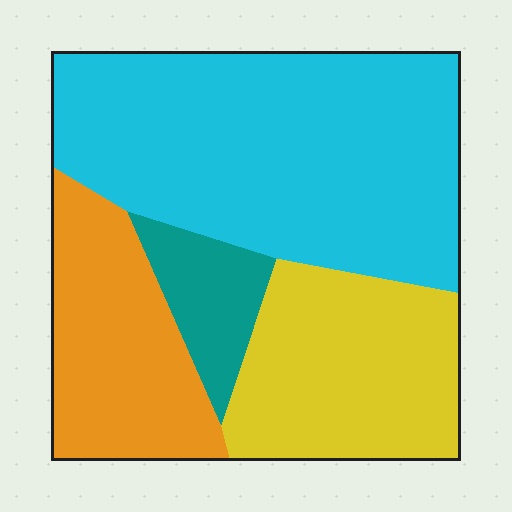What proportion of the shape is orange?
Orange covers 20% of the shape.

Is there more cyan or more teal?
Cyan.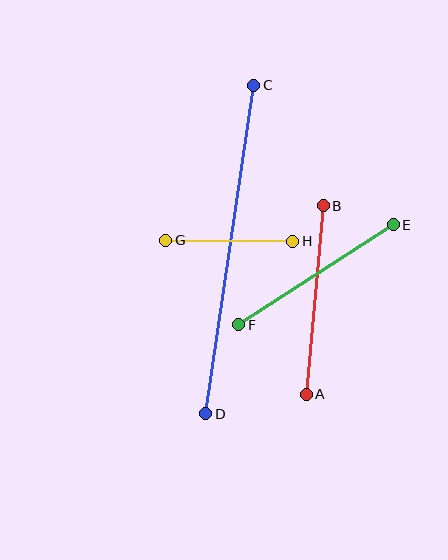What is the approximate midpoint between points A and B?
The midpoint is at approximately (315, 300) pixels.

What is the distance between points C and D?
The distance is approximately 332 pixels.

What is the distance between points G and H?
The distance is approximately 127 pixels.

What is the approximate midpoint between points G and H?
The midpoint is at approximately (229, 241) pixels.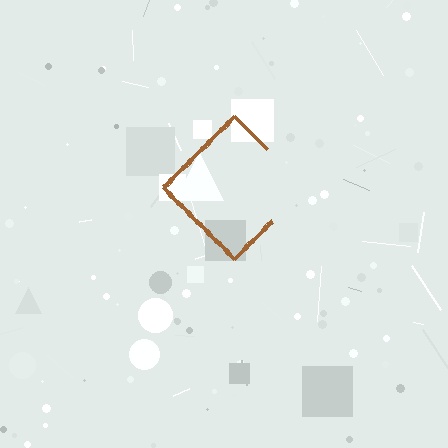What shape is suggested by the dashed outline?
The dashed outline suggests a diamond.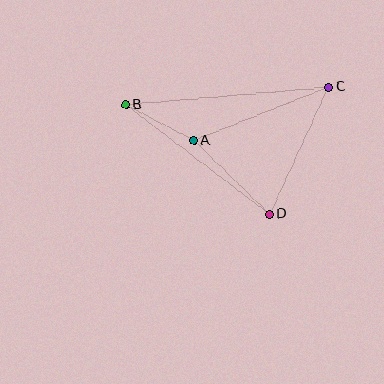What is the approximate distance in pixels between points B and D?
The distance between B and D is approximately 181 pixels.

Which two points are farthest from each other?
Points B and C are farthest from each other.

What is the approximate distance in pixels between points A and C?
The distance between A and C is approximately 145 pixels.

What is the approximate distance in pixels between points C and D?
The distance between C and D is approximately 141 pixels.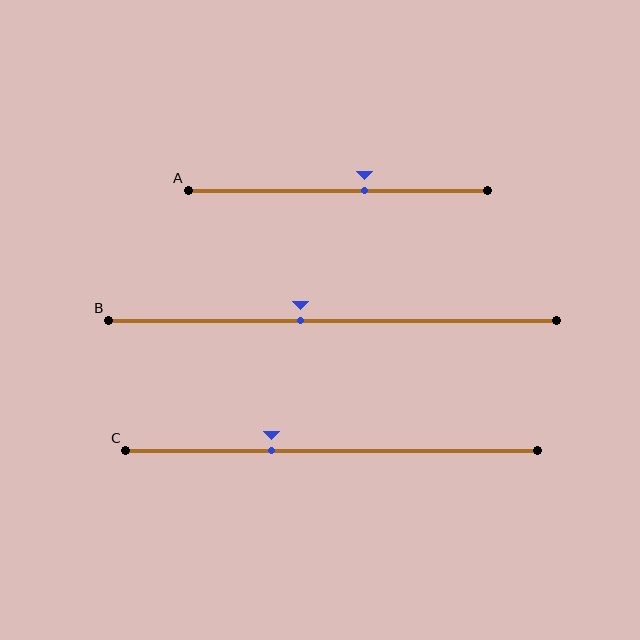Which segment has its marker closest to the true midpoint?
Segment B has its marker closest to the true midpoint.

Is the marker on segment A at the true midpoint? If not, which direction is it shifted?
No, the marker on segment A is shifted to the right by about 9% of the segment length.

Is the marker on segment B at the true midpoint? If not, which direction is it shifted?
No, the marker on segment B is shifted to the left by about 7% of the segment length.